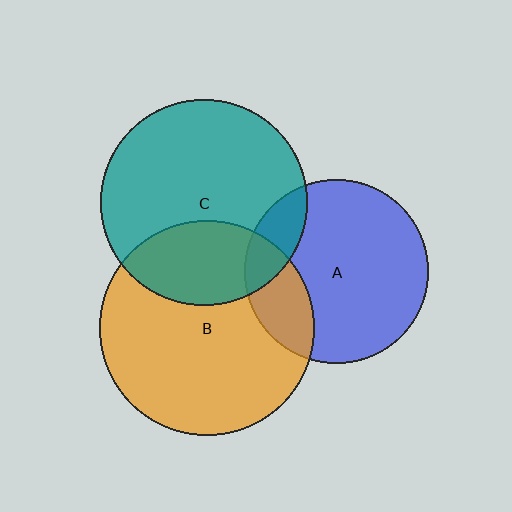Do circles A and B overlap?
Yes.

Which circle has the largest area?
Circle B (orange).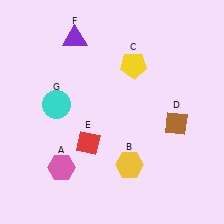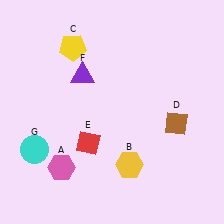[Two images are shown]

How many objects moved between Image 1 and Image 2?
3 objects moved between the two images.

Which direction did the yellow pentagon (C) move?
The yellow pentagon (C) moved left.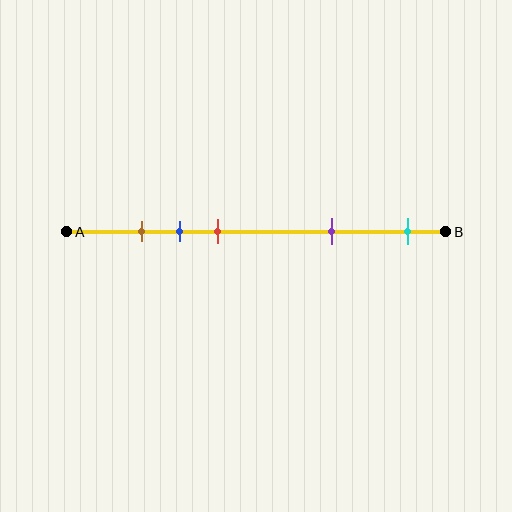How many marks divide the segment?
There are 5 marks dividing the segment.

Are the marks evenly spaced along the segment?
No, the marks are not evenly spaced.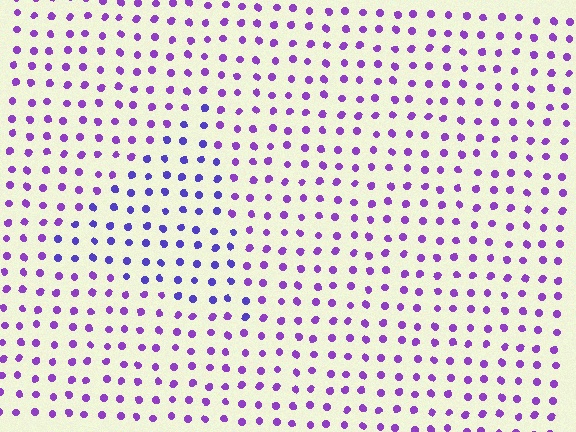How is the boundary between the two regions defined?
The boundary is defined purely by a slight shift in hue (about 28 degrees). Spacing, size, and orientation are identical on both sides.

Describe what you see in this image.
The image is filled with small purple elements in a uniform arrangement. A triangle-shaped region is visible where the elements are tinted to a slightly different hue, forming a subtle color boundary.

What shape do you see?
I see a triangle.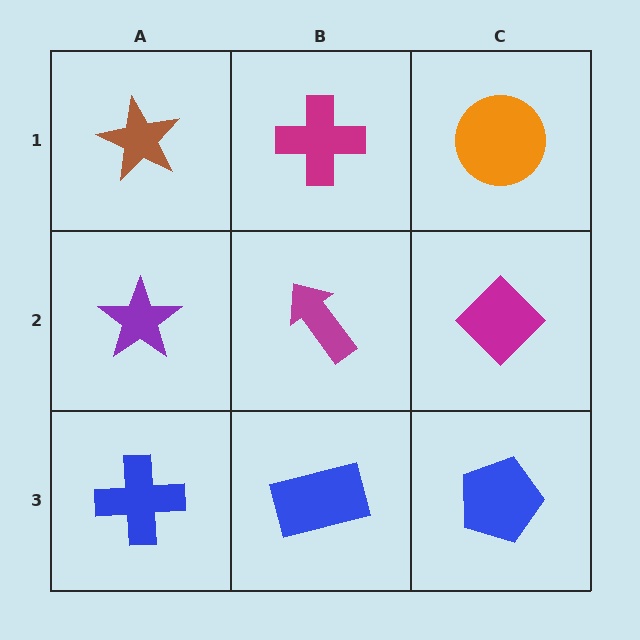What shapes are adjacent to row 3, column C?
A magenta diamond (row 2, column C), a blue rectangle (row 3, column B).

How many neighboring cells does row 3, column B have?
3.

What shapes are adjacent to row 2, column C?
An orange circle (row 1, column C), a blue pentagon (row 3, column C), a magenta arrow (row 2, column B).